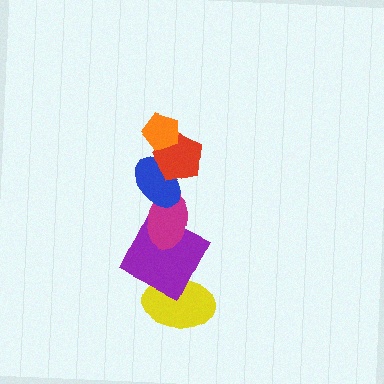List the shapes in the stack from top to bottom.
From top to bottom: the orange pentagon, the red pentagon, the blue ellipse, the magenta ellipse, the purple square, the yellow ellipse.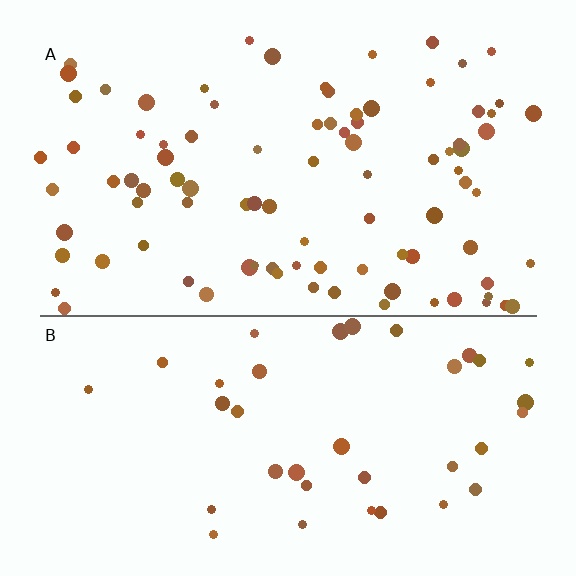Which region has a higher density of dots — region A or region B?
A (the top).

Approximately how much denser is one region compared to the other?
Approximately 2.3× — region A over region B.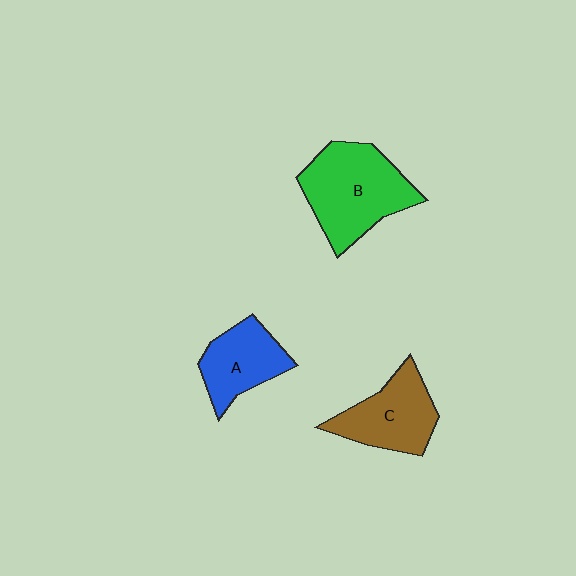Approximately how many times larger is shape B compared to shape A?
Approximately 1.6 times.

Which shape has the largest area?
Shape B (green).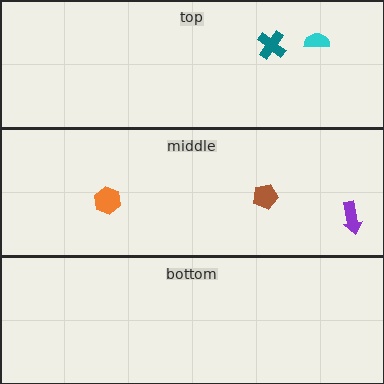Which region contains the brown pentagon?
The middle region.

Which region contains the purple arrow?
The middle region.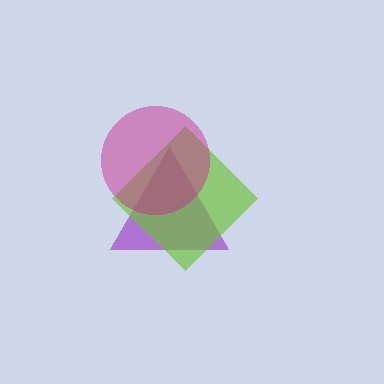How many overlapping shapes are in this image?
There are 3 overlapping shapes in the image.